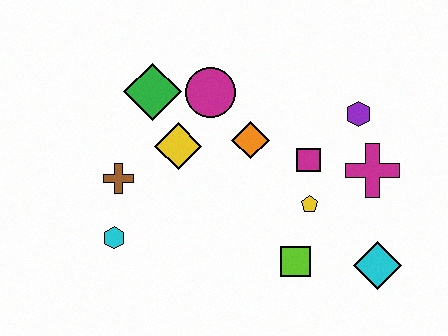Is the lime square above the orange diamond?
No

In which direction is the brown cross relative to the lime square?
The brown cross is to the left of the lime square.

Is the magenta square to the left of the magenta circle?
No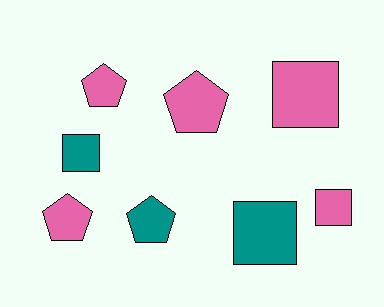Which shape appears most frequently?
Square, with 4 objects.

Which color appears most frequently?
Pink, with 5 objects.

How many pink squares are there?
There are 2 pink squares.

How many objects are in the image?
There are 8 objects.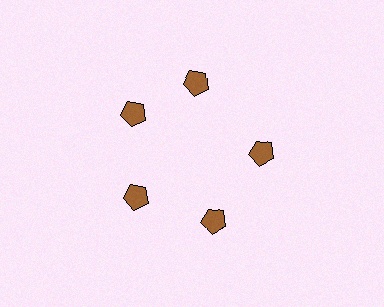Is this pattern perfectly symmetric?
No. The 5 brown pentagons are arranged in a ring, but one element near the 1 o'clock position is rotated out of alignment along the ring, breaking the 5-fold rotational symmetry.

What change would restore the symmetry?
The symmetry would be restored by rotating it back into even spacing with its neighbors so that all 5 pentagons sit at equal angles and equal distance from the center.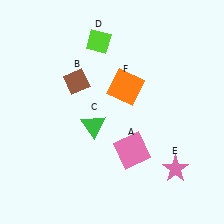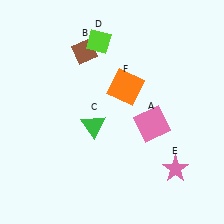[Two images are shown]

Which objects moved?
The objects that moved are: the pink square (A), the brown diamond (B).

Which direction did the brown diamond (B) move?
The brown diamond (B) moved up.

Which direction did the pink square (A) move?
The pink square (A) moved up.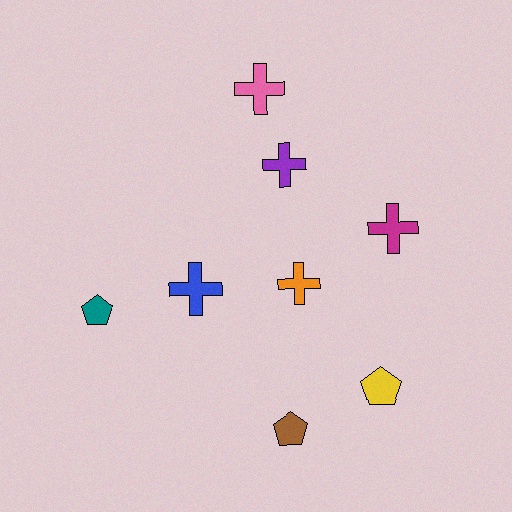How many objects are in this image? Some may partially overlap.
There are 8 objects.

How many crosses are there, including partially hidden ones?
There are 5 crosses.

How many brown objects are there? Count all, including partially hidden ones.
There is 1 brown object.